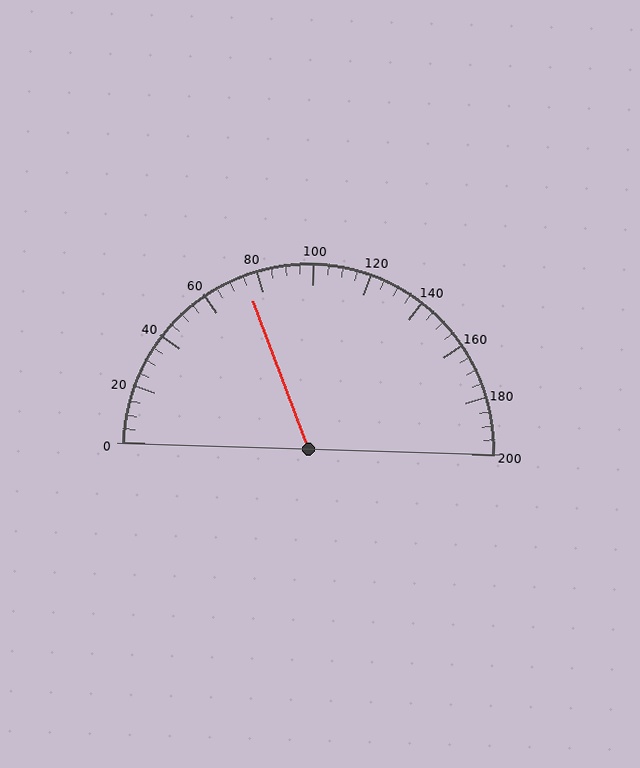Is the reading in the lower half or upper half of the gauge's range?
The reading is in the lower half of the range (0 to 200).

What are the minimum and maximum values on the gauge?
The gauge ranges from 0 to 200.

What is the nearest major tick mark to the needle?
The nearest major tick mark is 80.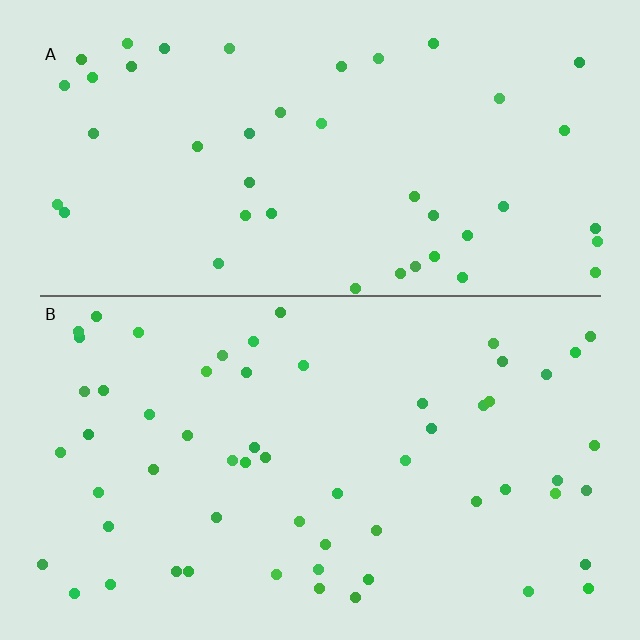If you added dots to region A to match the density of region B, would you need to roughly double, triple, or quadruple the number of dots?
Approximately double.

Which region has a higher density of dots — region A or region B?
B (the bottom).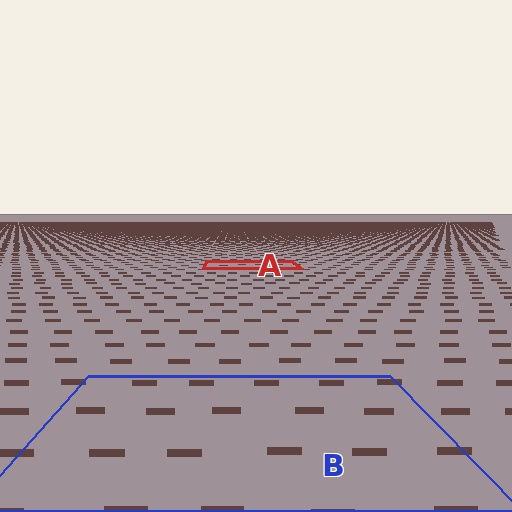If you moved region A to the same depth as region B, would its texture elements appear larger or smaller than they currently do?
They would appear larger. At a closer depth, the same texture elements are projected at a bigger on-screen size.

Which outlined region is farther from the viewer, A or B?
Region A is farther from the viewer — the texture elements inside it appear smaller and more densely packed.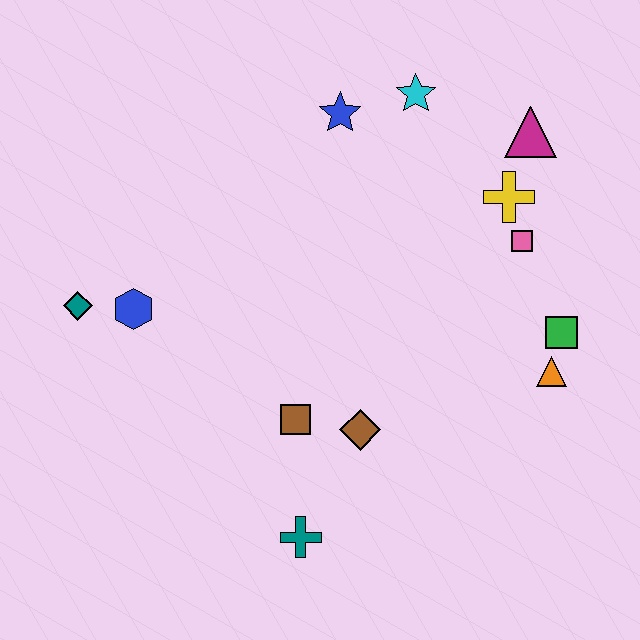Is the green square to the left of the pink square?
No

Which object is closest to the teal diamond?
The blue hexagon is closest to the teal diamond.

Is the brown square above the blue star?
No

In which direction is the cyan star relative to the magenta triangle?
The cyan star is to the left of the magenta triangle.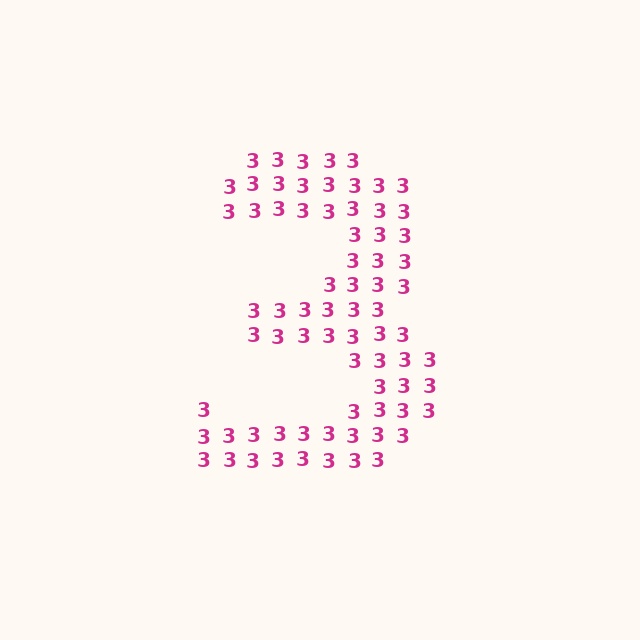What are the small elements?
The small elements are digit 3's.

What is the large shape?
The large shape is the digit 3.